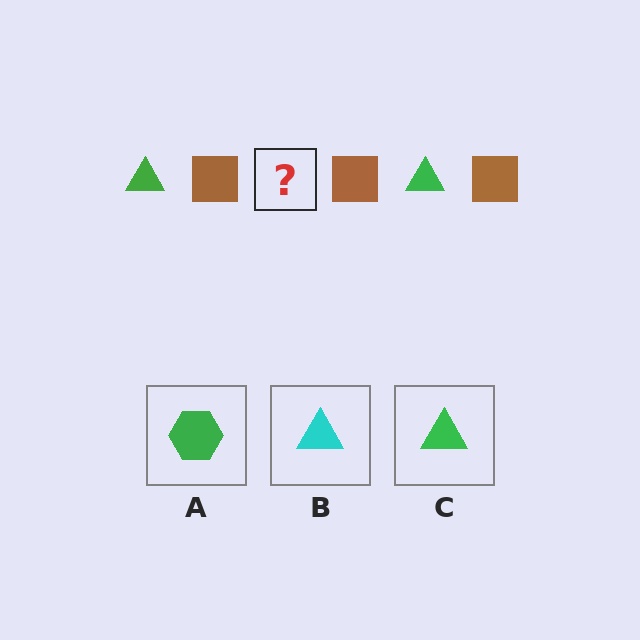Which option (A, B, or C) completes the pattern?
C.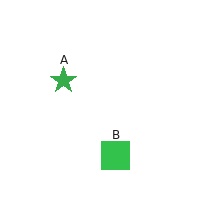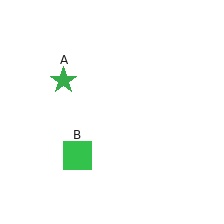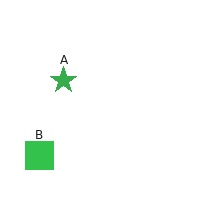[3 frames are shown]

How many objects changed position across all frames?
1 object changed position: green square (object B).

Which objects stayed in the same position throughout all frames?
Green star (object A) remained stationary.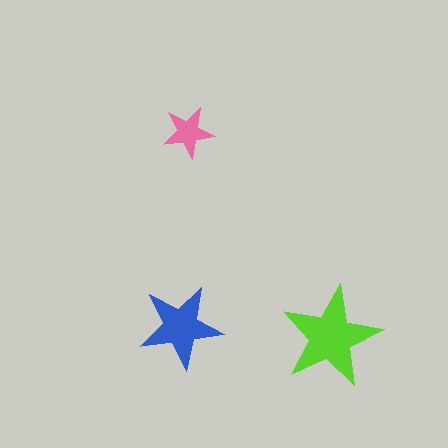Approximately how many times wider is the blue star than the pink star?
About 1.5 times wider.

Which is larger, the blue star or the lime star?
The lime one.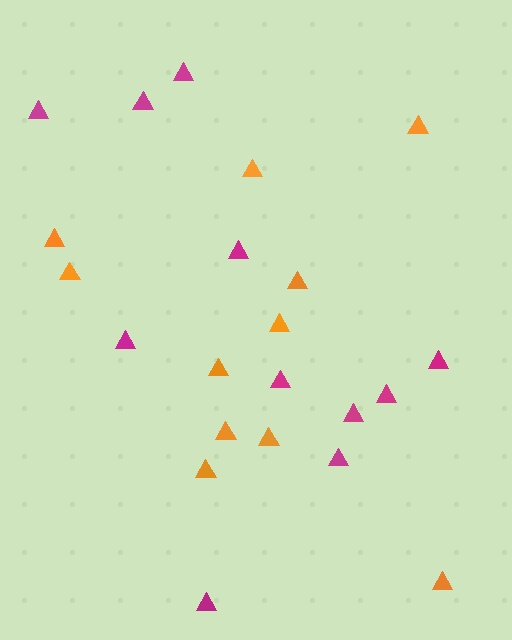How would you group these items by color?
There are 2 groups: one group of orange triangles (11) and one group of magenta triangles (11).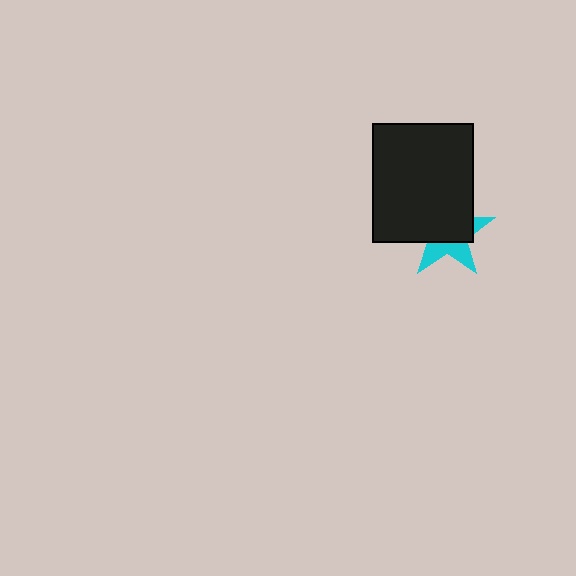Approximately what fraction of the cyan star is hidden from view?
Roughly 63% of the cyan star is hidden behind the black rectangle.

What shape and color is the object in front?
The object in front is a black rectangle.